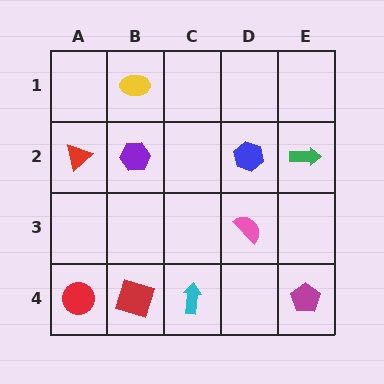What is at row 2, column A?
A red triangle.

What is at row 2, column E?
A green arrow.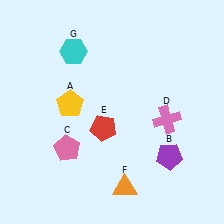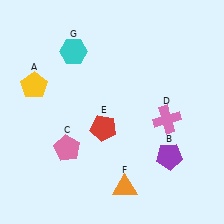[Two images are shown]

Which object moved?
The yellow pentagon (A) moved left.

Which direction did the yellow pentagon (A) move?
The yellow pentagon (A) moved left.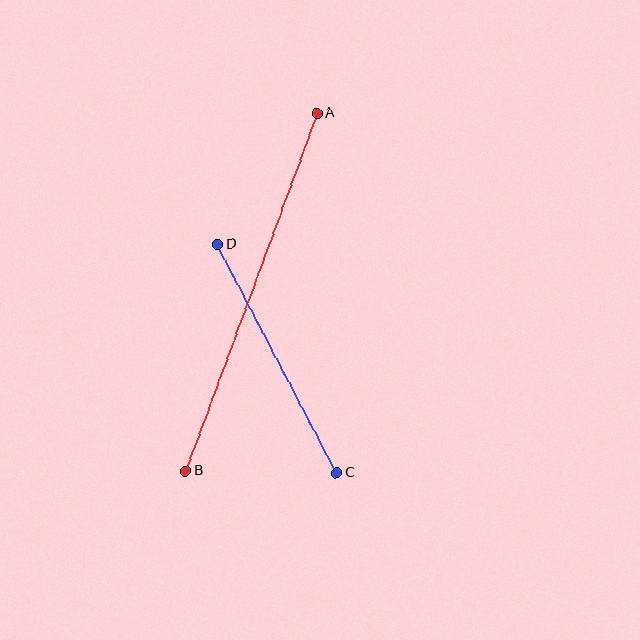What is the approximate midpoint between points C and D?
The midpoint is at approximately (277, 359) pixels.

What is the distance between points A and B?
The distance is approximately 381 pixels.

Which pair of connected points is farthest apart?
Points A and B are farthest apart.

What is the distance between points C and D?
The distance is approximately 258 pixels.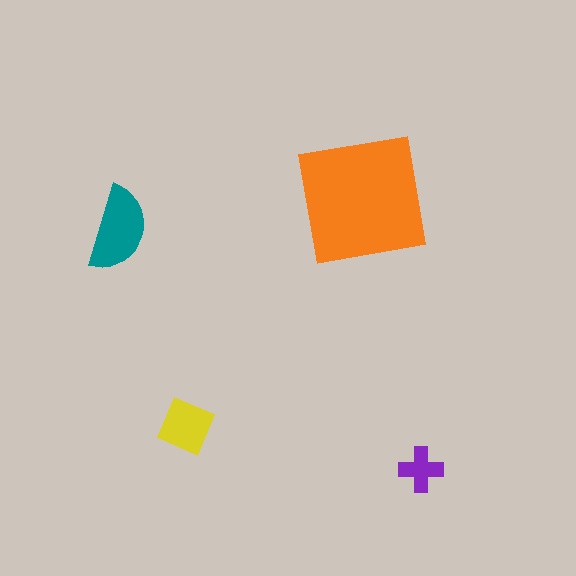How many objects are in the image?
There are 4 objects in the image.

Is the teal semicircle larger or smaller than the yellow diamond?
Larger.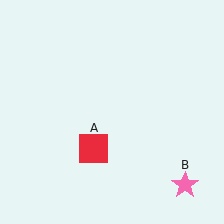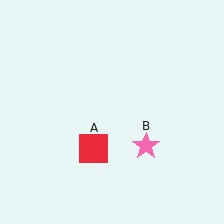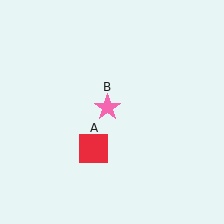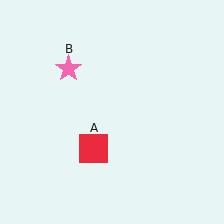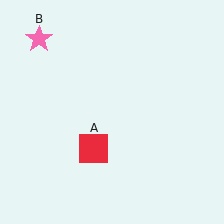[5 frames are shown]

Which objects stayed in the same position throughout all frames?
Red square (object A) remained stationary.